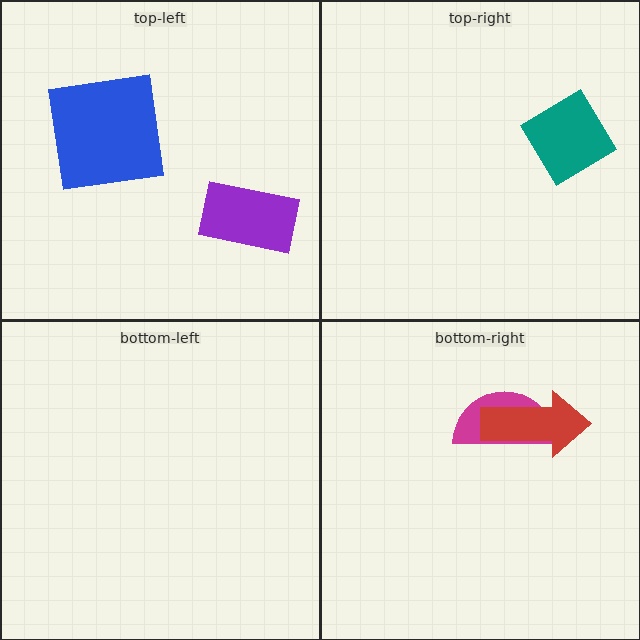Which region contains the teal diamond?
The top-right region.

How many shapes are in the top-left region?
2.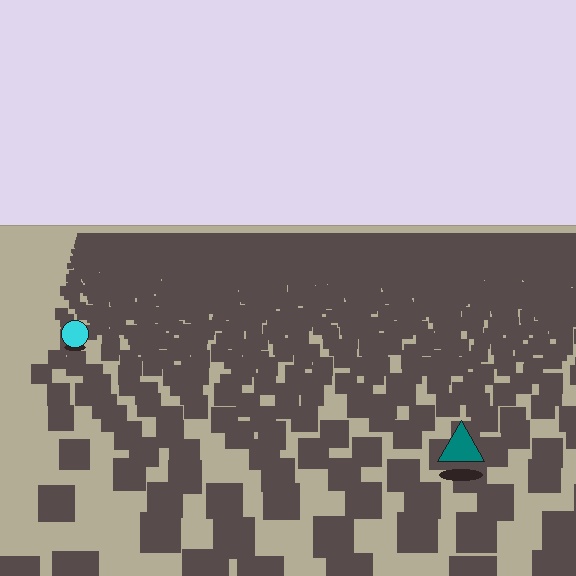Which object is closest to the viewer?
The teal triangle is closest. The texture marks near it are larger and more spread out.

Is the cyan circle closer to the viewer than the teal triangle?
No. The teal triangle is closer — you can tell from the texture gradient: the ground texture is coarser near it.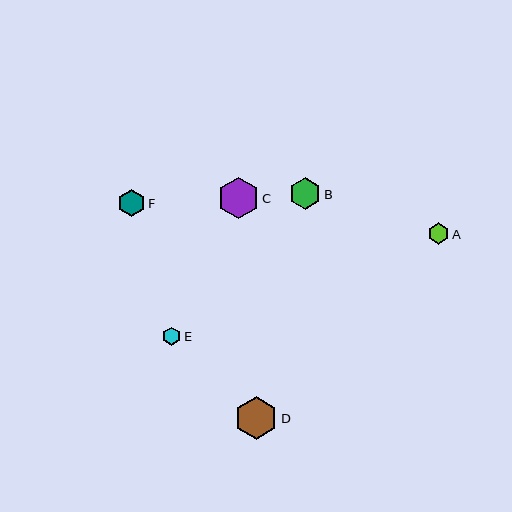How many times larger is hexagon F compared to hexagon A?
Hexagon F is approximately 1.3 times the size of hexagon A.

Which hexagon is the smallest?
Hexagon E is the smallest with a size of approximately 18 pixels.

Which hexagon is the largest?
Hexagon D is the largest with a size of approximately 43 pixels.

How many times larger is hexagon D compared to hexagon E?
Hexagon D is approximately 2.4 times the size of hexagon E.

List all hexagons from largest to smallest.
From largest to smallest: D, C, B, F, A, E.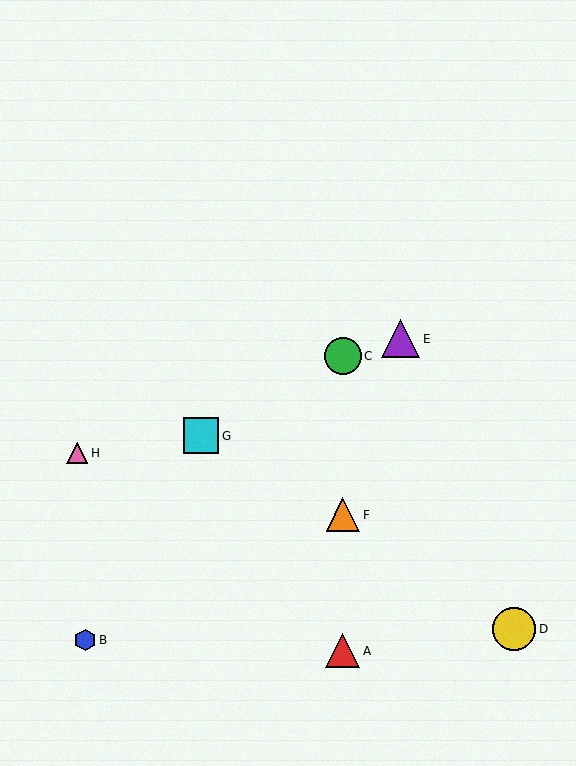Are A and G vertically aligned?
No, A is at x≈343 and G is at x≈201.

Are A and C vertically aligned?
Yes, both are at x≈343.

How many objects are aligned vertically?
3 objects (A, C, F) are aligned vertically.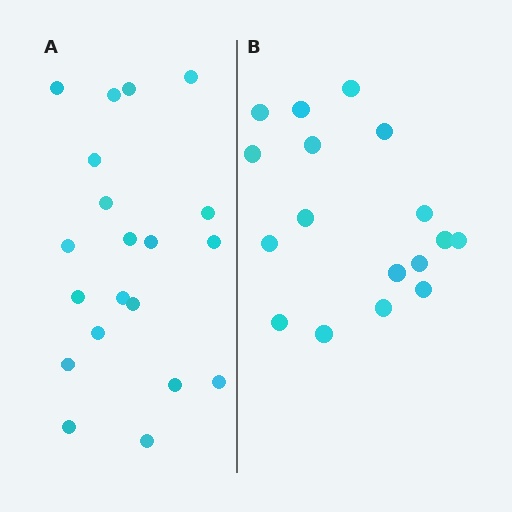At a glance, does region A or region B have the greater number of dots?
Region A (the left region) has more dots.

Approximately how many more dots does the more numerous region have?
Region A has just a few more — roughly 2 or 3 more dots than region B.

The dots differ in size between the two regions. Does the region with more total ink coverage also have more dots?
No. Region B has more total ink coverage because its dots are larger, but region A actually contains more individual dots. Total area can be misleading — the number of items is what matters here.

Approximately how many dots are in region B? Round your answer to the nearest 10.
About 20 dots. (The exact count is 17, which rounds to 20.)